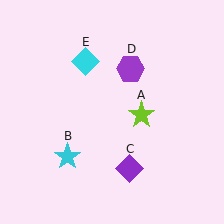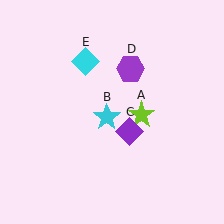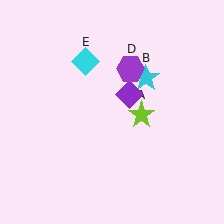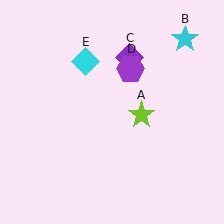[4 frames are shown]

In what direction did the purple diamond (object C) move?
The purple diamond (object C) moved up.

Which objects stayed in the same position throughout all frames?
Lime star (object A) and purple hexagon (object D) and cyan diamond (object E) remained stationary.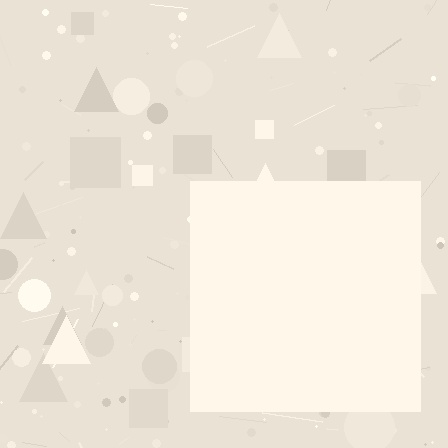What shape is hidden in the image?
A square is hidden in the image.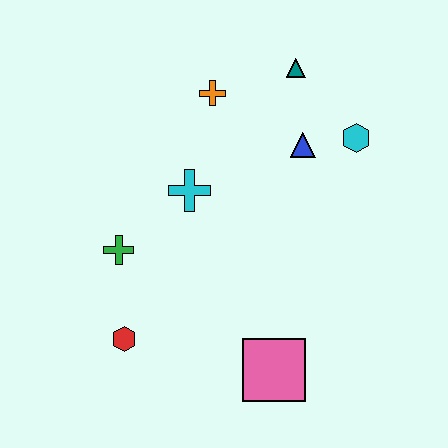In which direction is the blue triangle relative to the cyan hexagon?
The blue triangle is to the left of the cyan hexagon.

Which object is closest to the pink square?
The red hexagon is closest to the pink square.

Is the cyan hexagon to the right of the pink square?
Yes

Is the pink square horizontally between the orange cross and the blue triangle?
Yes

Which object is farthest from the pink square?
The teal triangle is farthest from the pink square.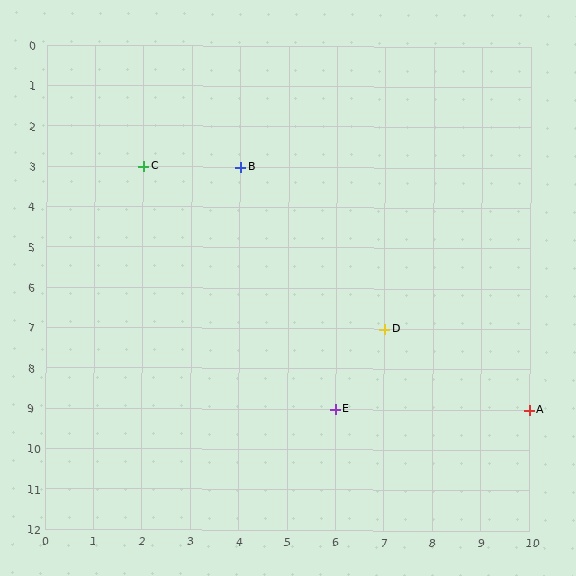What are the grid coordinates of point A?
Point A is at grid coordinates (10, 9).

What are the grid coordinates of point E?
Point E is at grid coordinates (6, 9).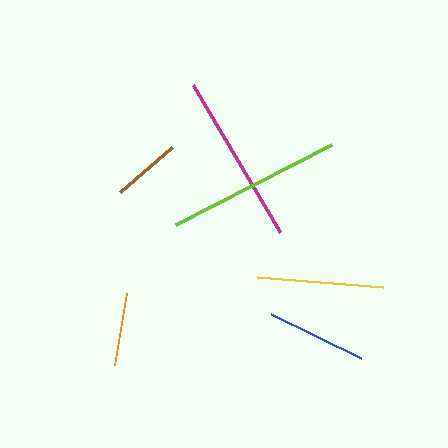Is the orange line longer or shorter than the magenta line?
The magenta line is longer than the orange line.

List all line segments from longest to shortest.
From longest to shortest: lime, magenta, yellow, blue, orange, brown.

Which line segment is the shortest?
The brown line is the shortest at approximately 69 pixels.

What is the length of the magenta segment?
The magenta segment is approximately 171 pixels long.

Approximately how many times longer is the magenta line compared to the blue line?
The magenta line is approximately 1.7 times the length of the blue line.